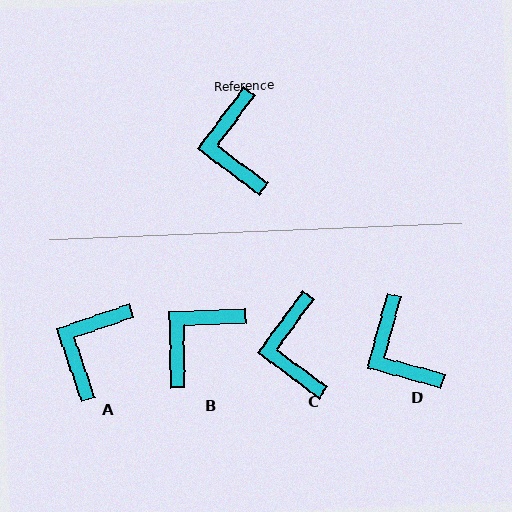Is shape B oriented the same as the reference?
No, it is off by about 52 degrees.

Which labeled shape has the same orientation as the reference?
C.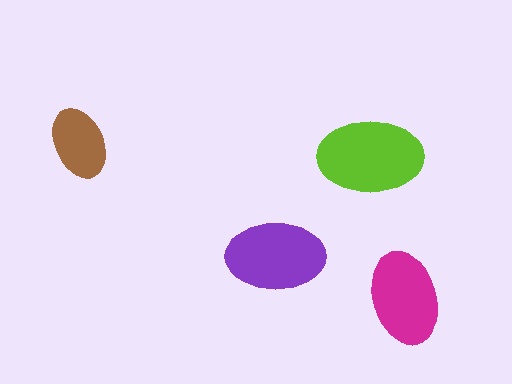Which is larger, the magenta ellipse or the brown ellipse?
The magenta one.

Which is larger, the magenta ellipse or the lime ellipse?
The lime one.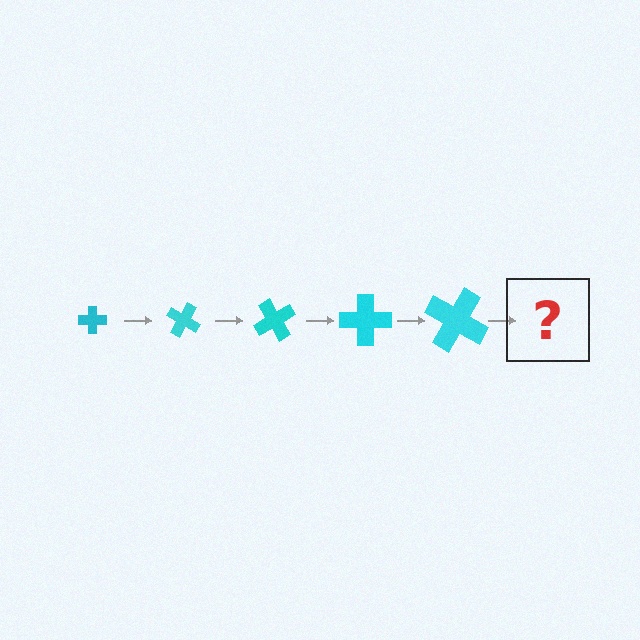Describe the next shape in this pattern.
It should be a cross, larger than the previous one and rotated 150 degrees from the start.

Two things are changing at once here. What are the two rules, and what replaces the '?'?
The two rules are that the cross grows larger each step and it rotates 30 degrees each step. The '?' should be a cross, larger than the previous one and rotated 150 degrees from the start.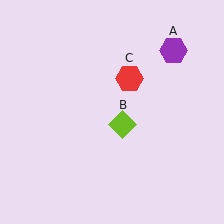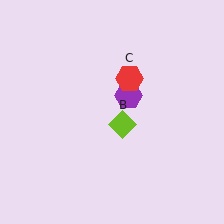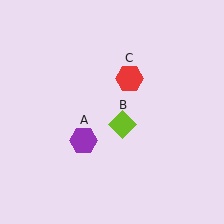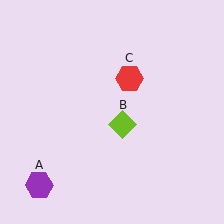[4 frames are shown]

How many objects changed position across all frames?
1 object changed position: purple hexagon (object A).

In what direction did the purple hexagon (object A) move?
The purple hexagon (object A) moved down and to the left.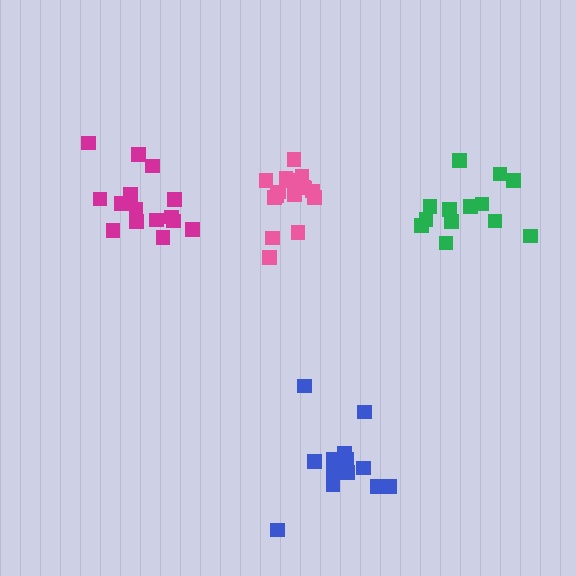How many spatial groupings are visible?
There are 4 spatial groupings.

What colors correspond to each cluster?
The clusters are colored: blue, green, pink, magenta.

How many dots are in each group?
Group 1: 14 dots, Group 2: 13 dots, Group 3: 16 dots, Group 4: 15 dots (58 total).